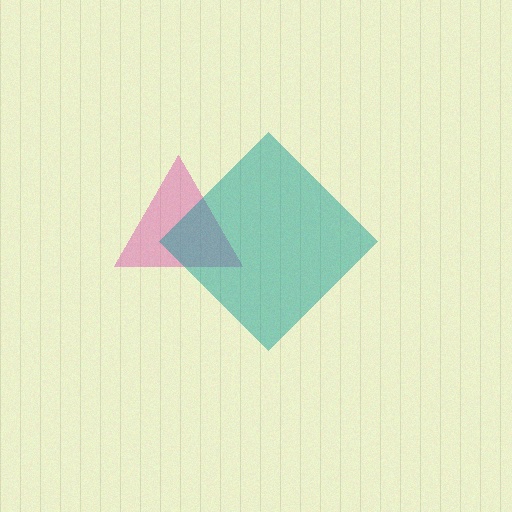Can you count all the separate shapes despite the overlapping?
Yes, there are 2 separate shapes.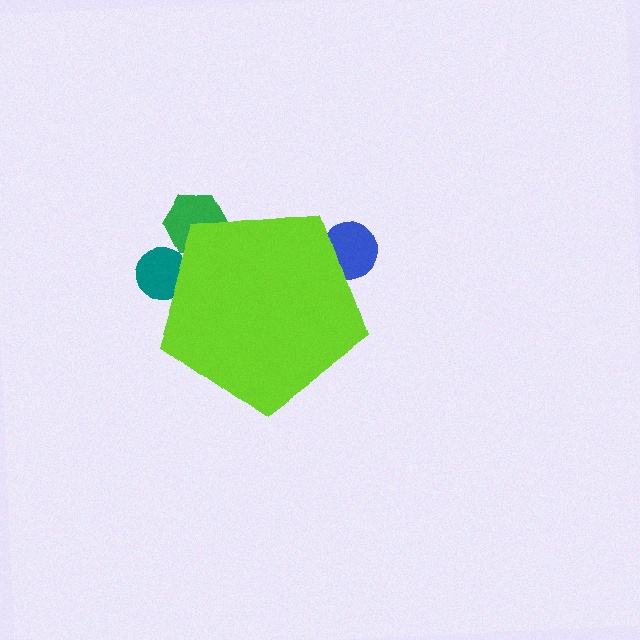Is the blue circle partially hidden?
Yes, the blue circle is partially hidden behind the lime pentagon.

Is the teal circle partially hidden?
Yes, the teal circle is partially hidden behind the lime pentagon.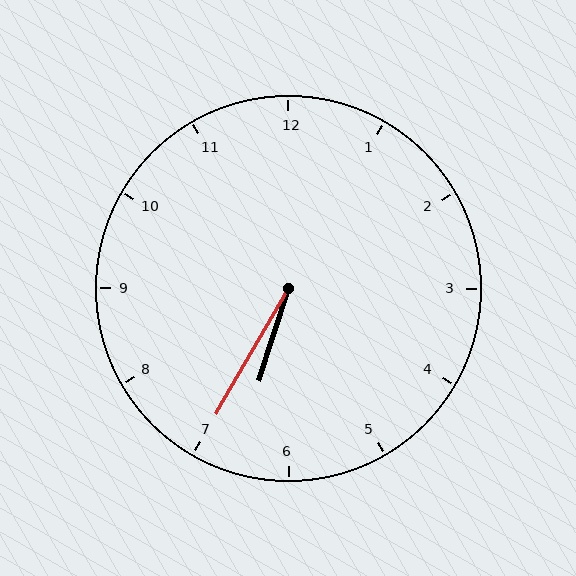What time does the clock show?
6:35.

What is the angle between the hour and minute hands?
Approximately 12 degrees.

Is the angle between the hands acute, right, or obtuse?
It is acute.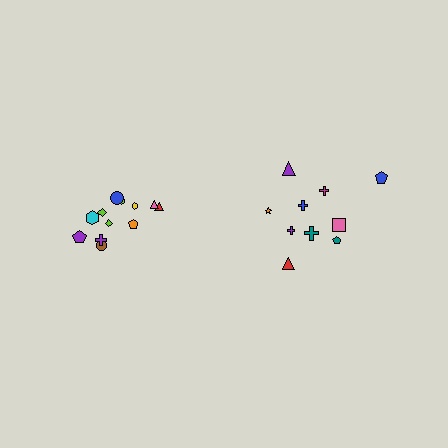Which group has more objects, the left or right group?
The left group.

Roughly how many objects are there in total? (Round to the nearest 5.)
Roughly 20 objects in total.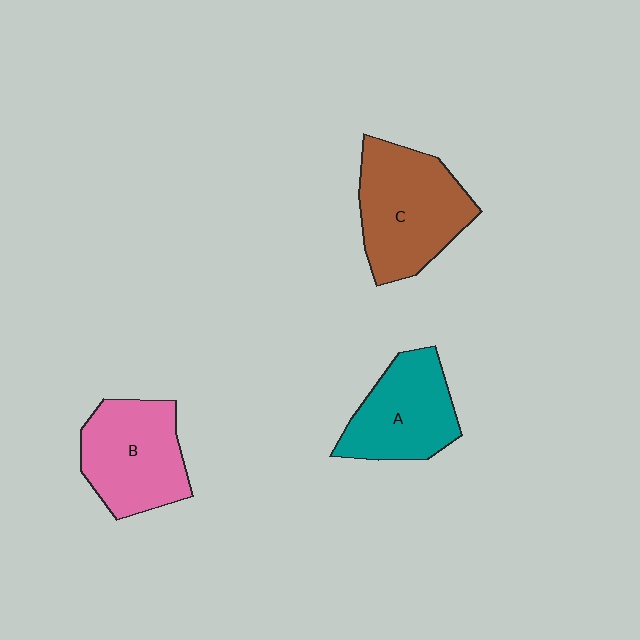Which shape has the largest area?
Shape C (brown).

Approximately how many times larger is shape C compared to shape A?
Approximately 1.3 times.